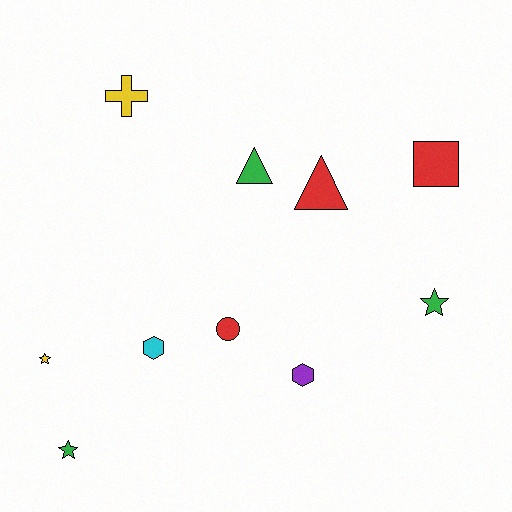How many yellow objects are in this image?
There are 2 yellow objects.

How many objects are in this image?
There are 10 objects.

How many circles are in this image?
There is 1 circle.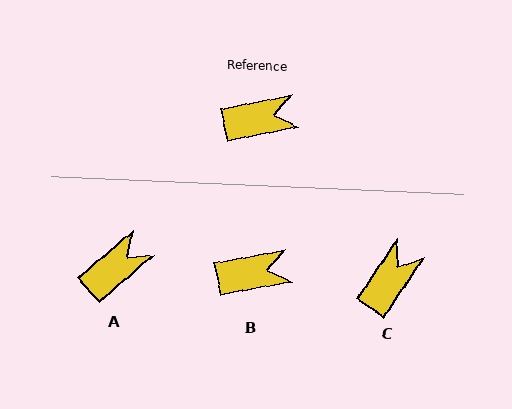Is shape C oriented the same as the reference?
No, it is off by about 46 degrees.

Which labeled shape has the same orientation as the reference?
B.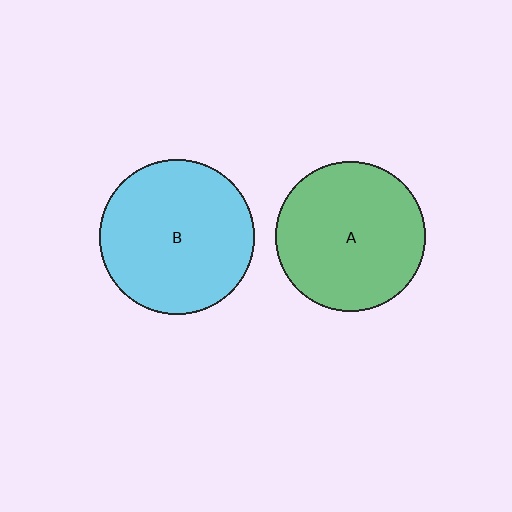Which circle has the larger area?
Circle B (cyan).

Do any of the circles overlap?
No, none of the circles overlap.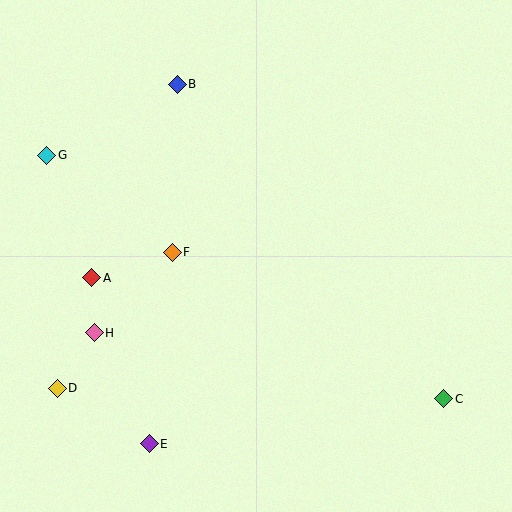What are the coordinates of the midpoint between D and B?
The midpoint between D and B is at (117, 236).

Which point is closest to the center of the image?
Point F at (172, 252) is closest to the center.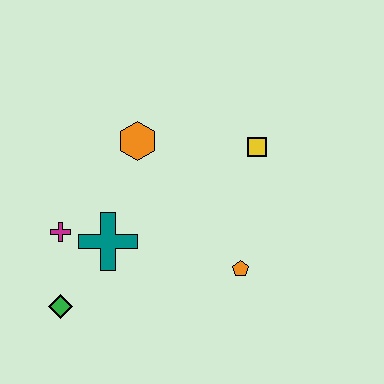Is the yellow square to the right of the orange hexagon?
Yes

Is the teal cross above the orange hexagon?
No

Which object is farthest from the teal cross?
The yellow square is farthest from the teal cross.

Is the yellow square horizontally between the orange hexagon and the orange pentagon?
No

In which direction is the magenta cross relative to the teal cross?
The magenta cross is to the left of the teal cross.